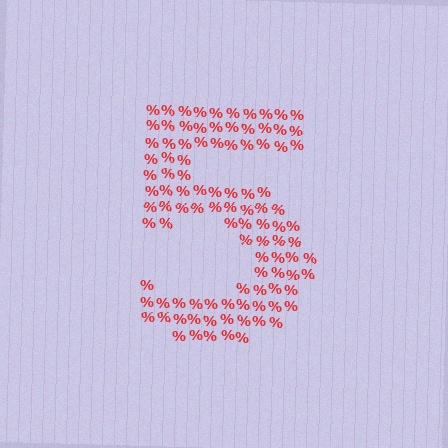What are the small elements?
The small elements are percent signs.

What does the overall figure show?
The overall figure shows the digit 5.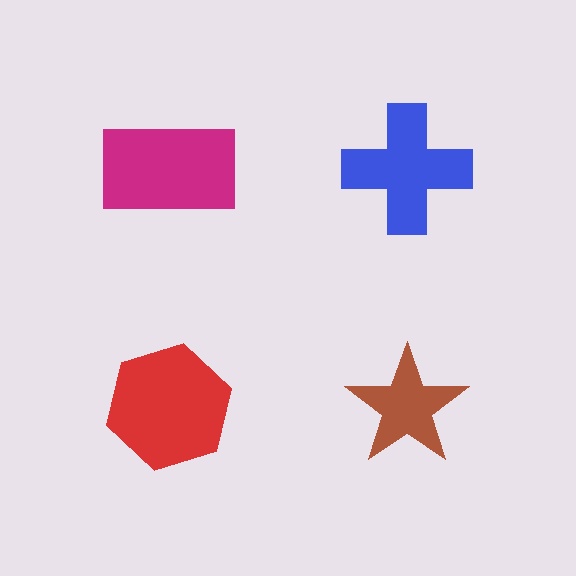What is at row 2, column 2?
A brown star.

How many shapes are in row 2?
2 shapes.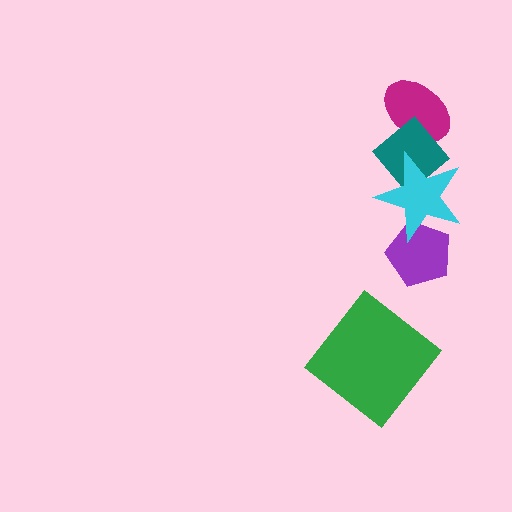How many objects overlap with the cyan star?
2 objects overlap with the cyan star.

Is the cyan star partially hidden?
No, no other shape covers it.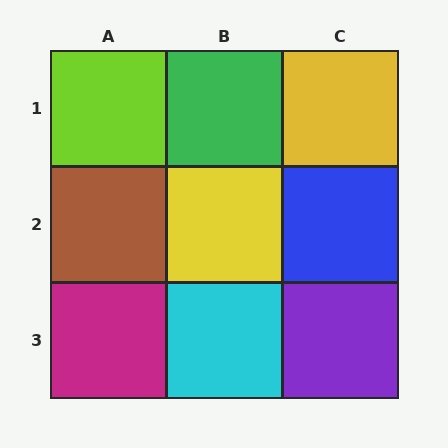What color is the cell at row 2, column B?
Yellow.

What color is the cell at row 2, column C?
Blue.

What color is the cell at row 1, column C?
Yellow.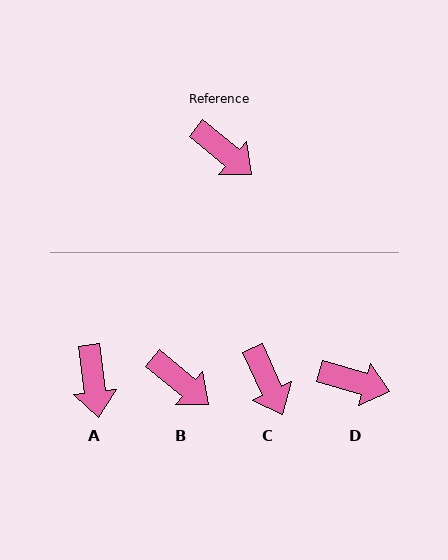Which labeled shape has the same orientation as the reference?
B.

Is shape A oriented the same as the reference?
No, it is off by about 43 degrees.